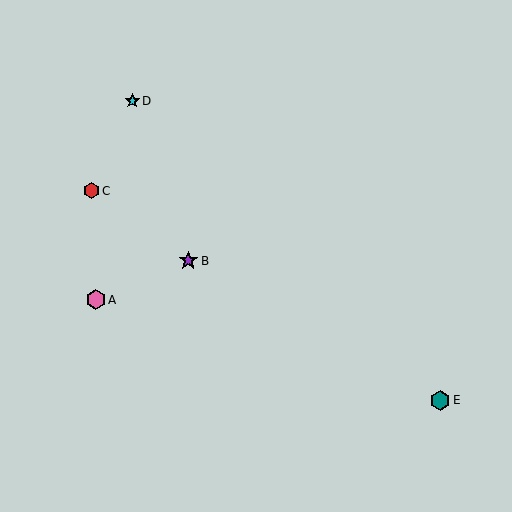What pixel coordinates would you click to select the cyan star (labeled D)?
Click at (132, 101) to select the cyan star D.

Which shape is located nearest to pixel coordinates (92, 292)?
The pink hexagon (labeled A) at (96, 300) is nearest to that location.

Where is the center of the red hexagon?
The center of the red hexagon is at (91, 191).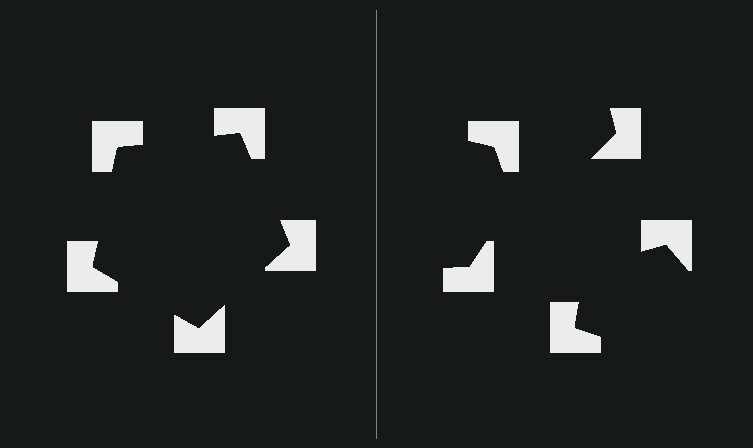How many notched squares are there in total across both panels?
10 — 5 on each side.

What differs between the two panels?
The notched squares are positioned identically on both sides; only the wedge orientations differ. On the left they align to a pentagon; on the right they are misaligned.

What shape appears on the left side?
An illusory pentagon.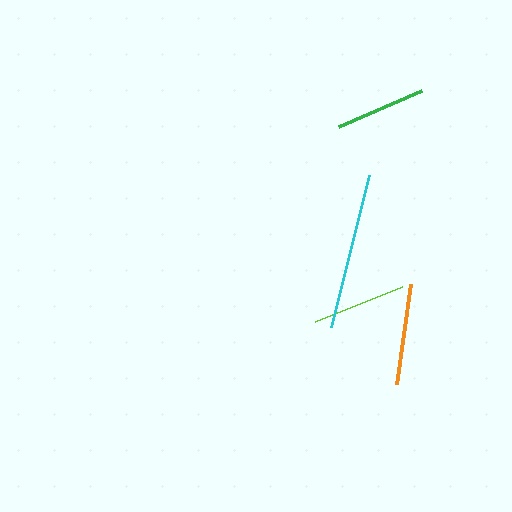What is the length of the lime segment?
The lime segment is approximately 94 pixels long.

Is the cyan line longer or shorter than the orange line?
The cyan line is longer than the orange line.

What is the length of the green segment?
The green segment is approximately 91 pixels long.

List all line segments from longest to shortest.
From longest to shortest: cyan, orange, lime, green.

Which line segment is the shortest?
The green line is the shortest at approximately 91 pixels.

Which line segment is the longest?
The cyan line is the longest at approximately 157 pixels.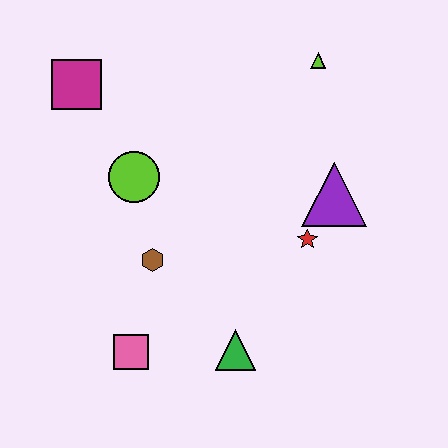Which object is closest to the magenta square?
The lime circle is closest to the magenta square.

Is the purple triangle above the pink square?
Yes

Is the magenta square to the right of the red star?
No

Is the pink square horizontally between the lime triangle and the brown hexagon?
No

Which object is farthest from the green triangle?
The magenta square is farthest from the green triangle.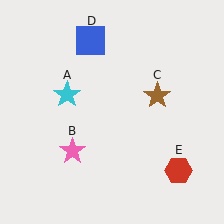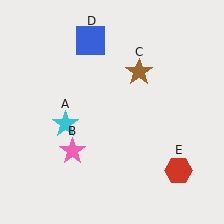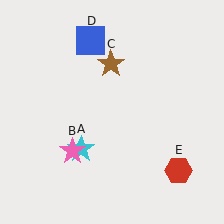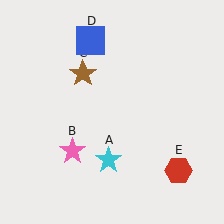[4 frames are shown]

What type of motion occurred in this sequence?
The cyan star (object A), brown star (object C) rotated counterclockwise around the center of the scene.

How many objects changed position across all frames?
2 objects changed position: cyan star (object A), brown star (object C).